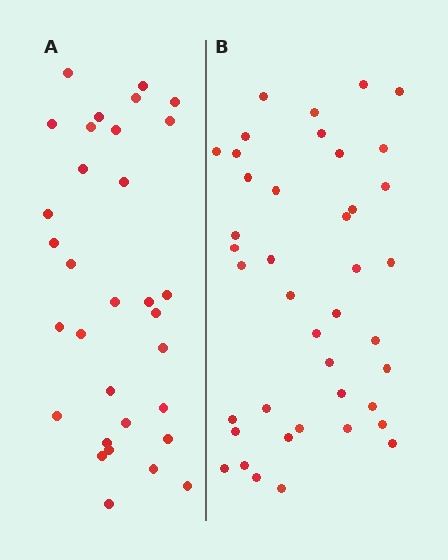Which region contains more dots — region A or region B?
Region B (the right region) has more dots.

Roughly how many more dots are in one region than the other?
Region B has roughly 8 or so more dots than region A.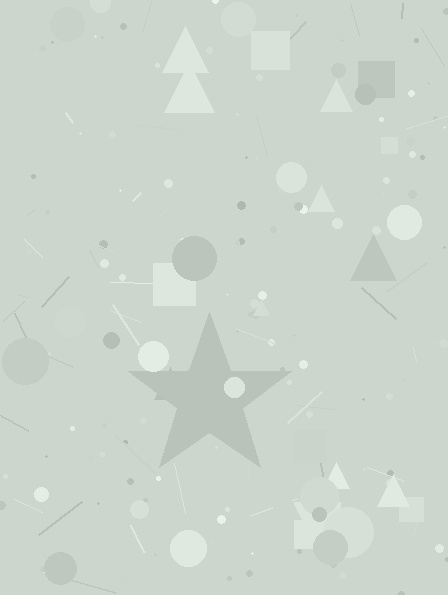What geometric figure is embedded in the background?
A star is embedded in the background.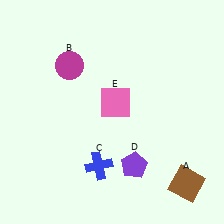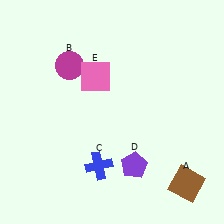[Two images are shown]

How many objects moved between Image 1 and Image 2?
1 object moved between the two images.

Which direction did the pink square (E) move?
The pink square (E) moved up.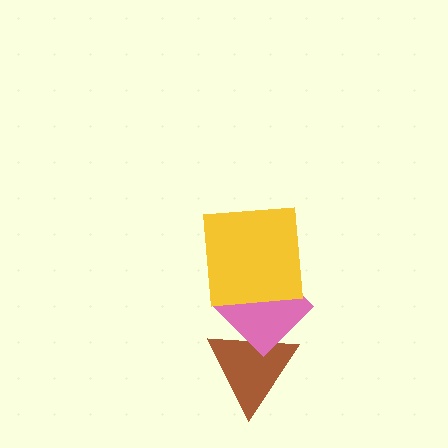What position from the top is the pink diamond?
The pink diamond is 2nd from the top.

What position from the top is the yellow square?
The yellow square is 1st from the top.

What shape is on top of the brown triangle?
The pink diamond is on top of the brown triangle.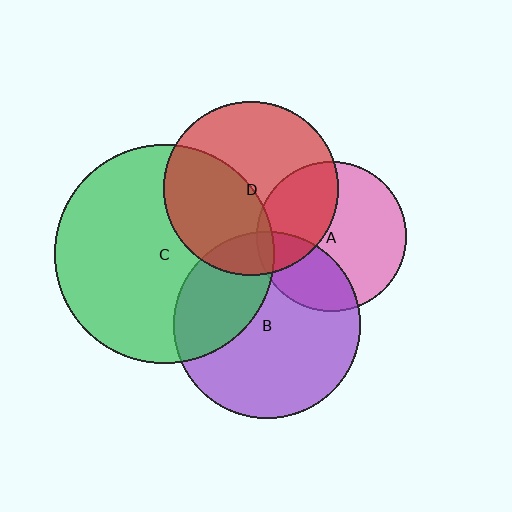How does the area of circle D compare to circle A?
Approximately 1.4 times.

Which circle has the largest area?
Circle C (green).